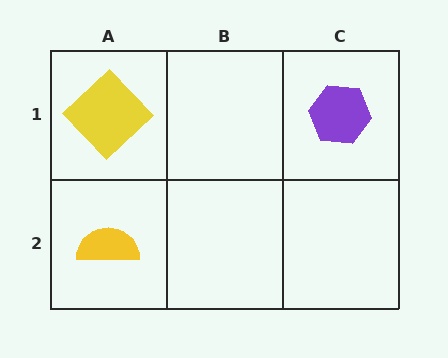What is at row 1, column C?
A purple hexagon.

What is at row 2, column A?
A yellow semicircle.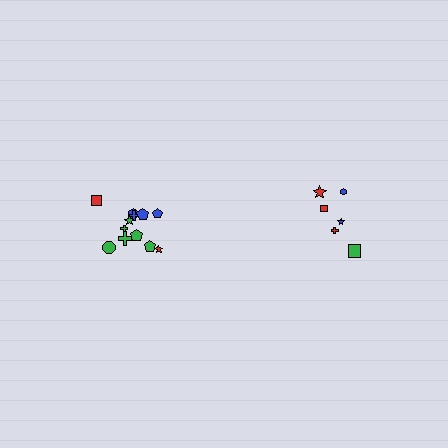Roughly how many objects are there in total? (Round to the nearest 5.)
Roughly 20 objects in total.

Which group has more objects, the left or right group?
The left group.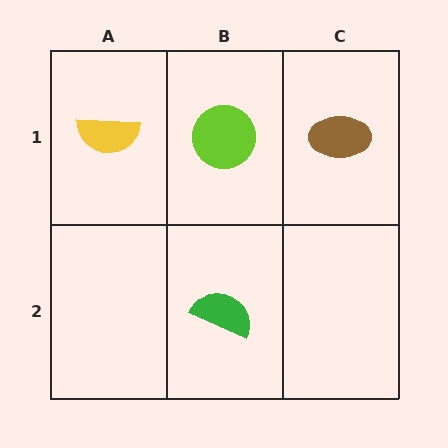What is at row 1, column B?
A lime circle.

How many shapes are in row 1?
3 shapes.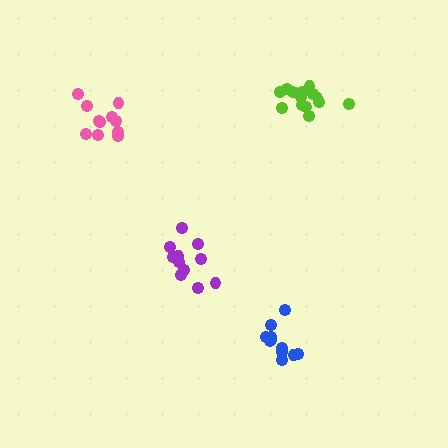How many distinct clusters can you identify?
There are 4 distinct clusters.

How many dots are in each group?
Group 1: 11 dots, Group 2: 11 dots, Group 3: 11 dots, Group 4: 14 dots (47 total).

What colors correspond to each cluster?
The clusters are colored: pink, blue, purple, lime.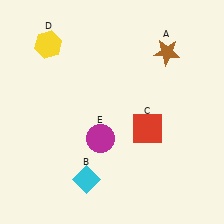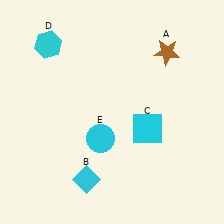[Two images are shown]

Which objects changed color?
C changed from red to cyan. D changed from yellow to cyan. E changed from magenta to cyan.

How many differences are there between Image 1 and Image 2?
There are 3 differences between the two images.